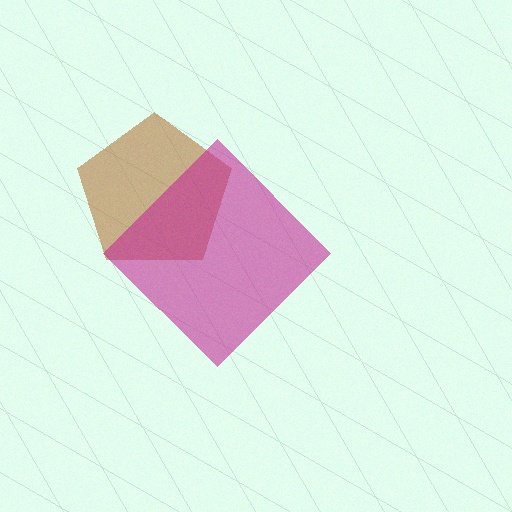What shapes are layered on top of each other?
The layered shapes are: a brown pentagon, a magenta diamond.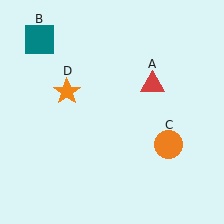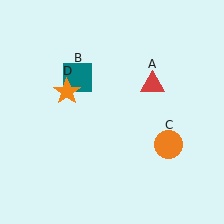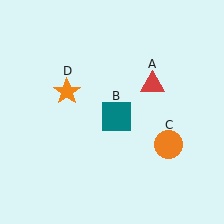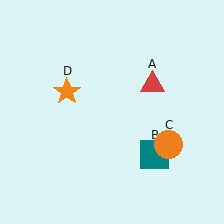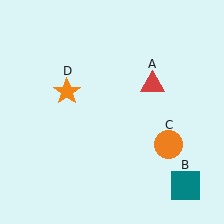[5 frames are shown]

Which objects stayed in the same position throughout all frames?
Red triangle (object A) and orange circle (object C) and orange star (object D) remained stationary.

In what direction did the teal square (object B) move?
The teal square (object B) moved down and to the right.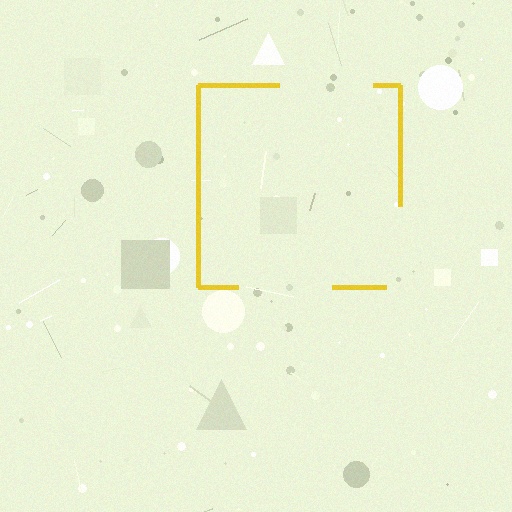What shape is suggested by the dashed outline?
The dashed outline suggests a square.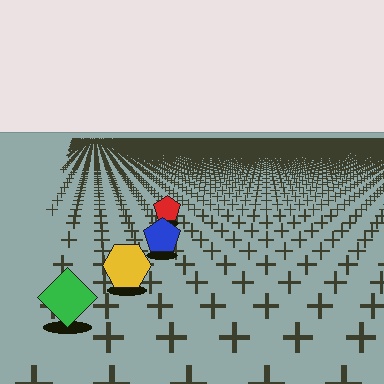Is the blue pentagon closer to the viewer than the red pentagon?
Yes. The blue pentagon is closer — you can tell from the texture gradient: the ground texture is coarser near it.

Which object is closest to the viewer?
The green diamond is closest. The texture marks near it are larger and more spread out.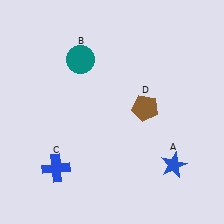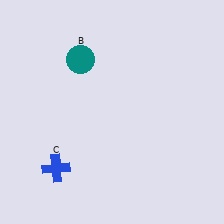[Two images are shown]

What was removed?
The blue star (A), the brown pentagon (D) were removed in Image 2.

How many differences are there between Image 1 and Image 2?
There are 2 differences between the two images.